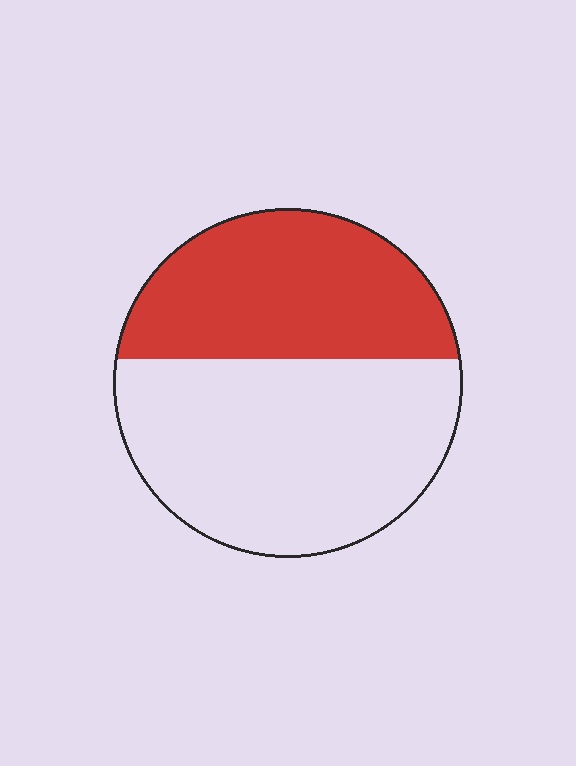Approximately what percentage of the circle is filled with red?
Approximately 40%.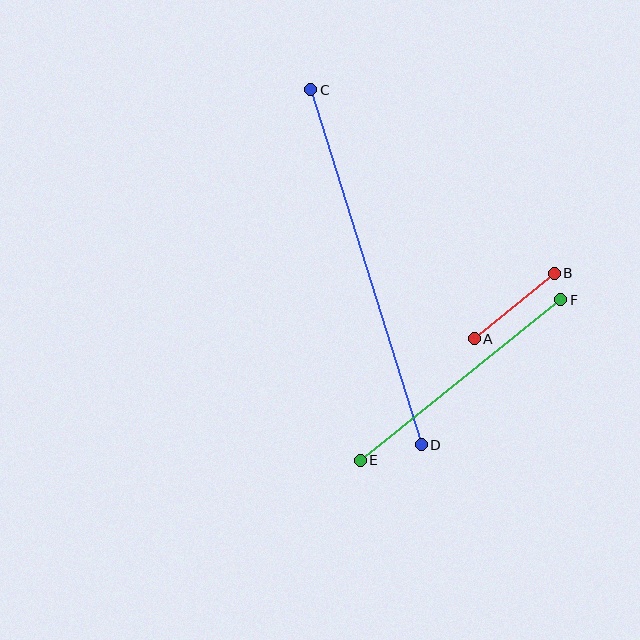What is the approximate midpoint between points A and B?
The midpoint is at approximately (514, 306) pixels.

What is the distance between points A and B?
The distance is approximately 103 pixels.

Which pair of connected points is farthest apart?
Points C and D are farthest apart.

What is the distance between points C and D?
The distance is approximately 372 pixels.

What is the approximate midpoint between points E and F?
The midpoint is at approximately (461, 380) pixels.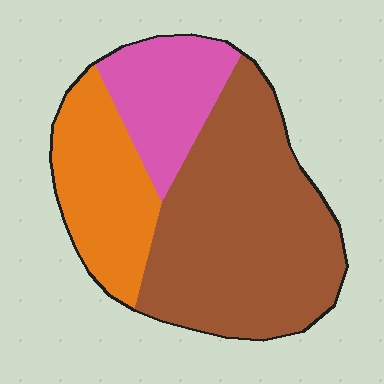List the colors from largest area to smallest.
From largest to smallest: brown, orange, pink.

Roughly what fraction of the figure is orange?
Orange covers 25% of the figure.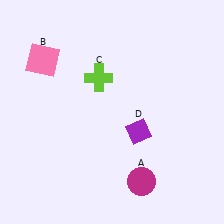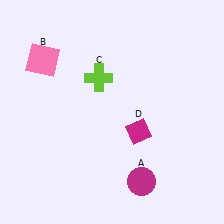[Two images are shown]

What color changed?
The diamond (D) changed from purple in Image 1 to magenta in Image 2.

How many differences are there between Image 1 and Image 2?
There is 1 difference between the two images.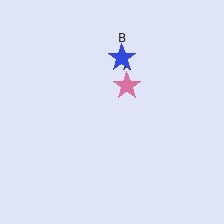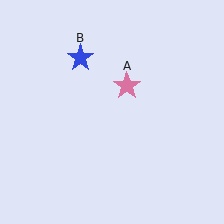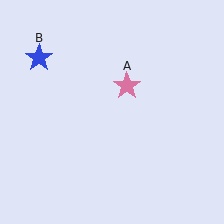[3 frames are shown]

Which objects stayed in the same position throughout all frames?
Pink star (object A) remained stationary.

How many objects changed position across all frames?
1 object changed position: blue star (object B).